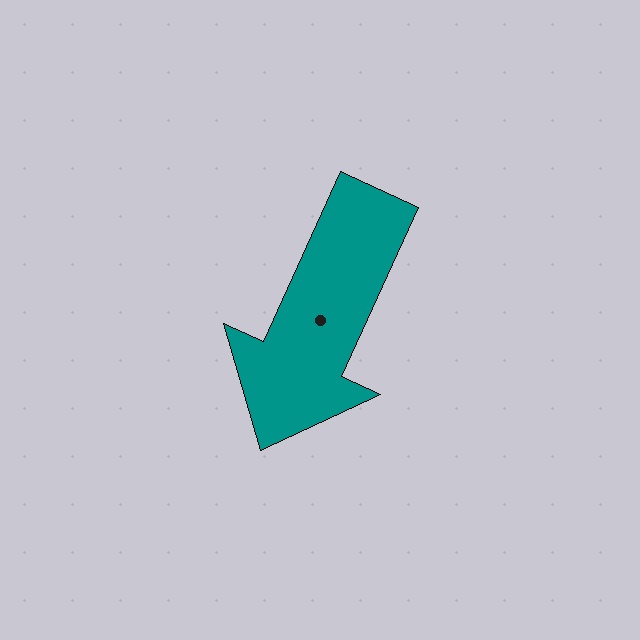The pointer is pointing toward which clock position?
Roughly 7 o'clock.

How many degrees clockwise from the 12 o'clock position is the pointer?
Approximately 204 degrees.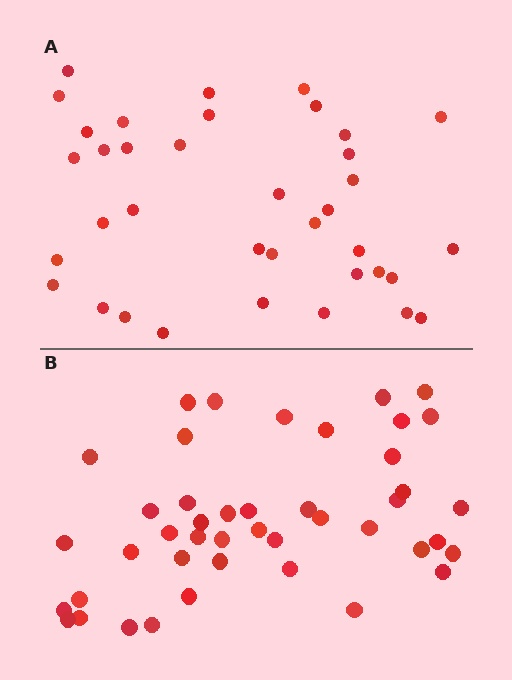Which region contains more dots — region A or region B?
Region B (the bottom region) has more dots.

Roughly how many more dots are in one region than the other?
Region B has roughly 8 or so more dots than region A.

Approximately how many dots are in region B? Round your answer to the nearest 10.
About 40 dots. (The exact count is 44, which rounds to 40.)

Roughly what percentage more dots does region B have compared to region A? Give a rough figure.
About 20% more.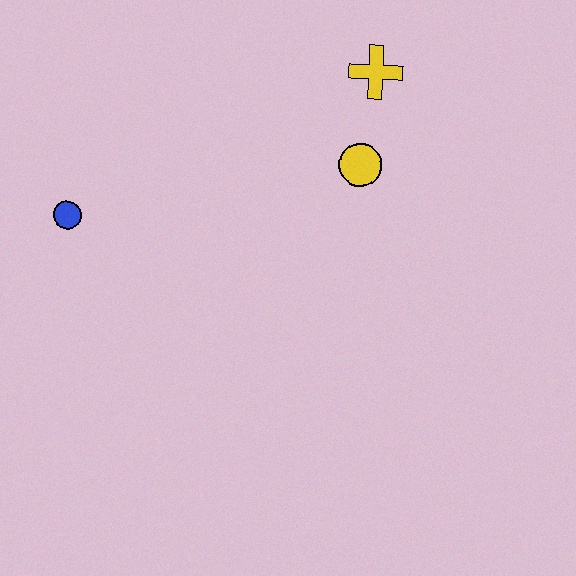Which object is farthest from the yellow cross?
The blue circle is farthest from the yellow cross.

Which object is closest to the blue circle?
The yellow circle is closest to the blue circle.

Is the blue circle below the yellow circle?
Yes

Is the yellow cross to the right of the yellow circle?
Yes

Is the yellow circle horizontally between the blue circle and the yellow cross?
Yes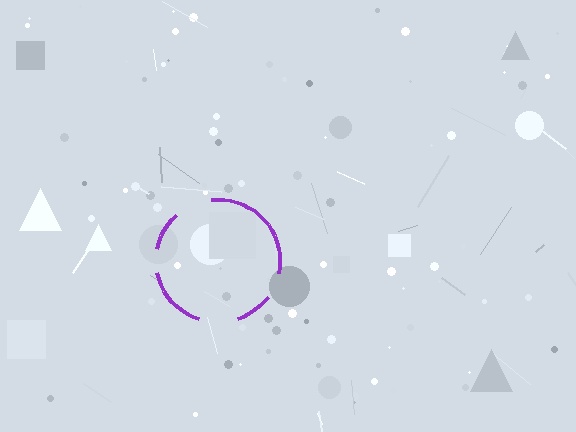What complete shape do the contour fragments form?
The contour fragments form a circle.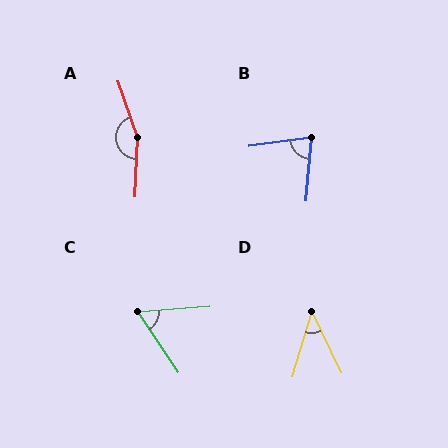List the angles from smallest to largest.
D (42°), C (60°), B (78°), A (159°).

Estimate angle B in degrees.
Approximately 78 degrees.